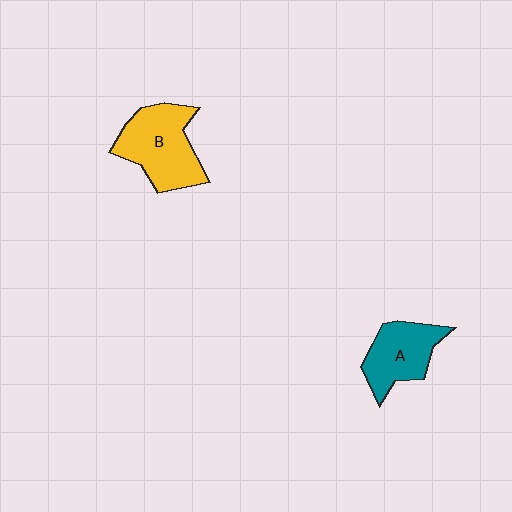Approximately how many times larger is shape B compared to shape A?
Approximately 1.3 times.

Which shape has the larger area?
Shape B (yellow).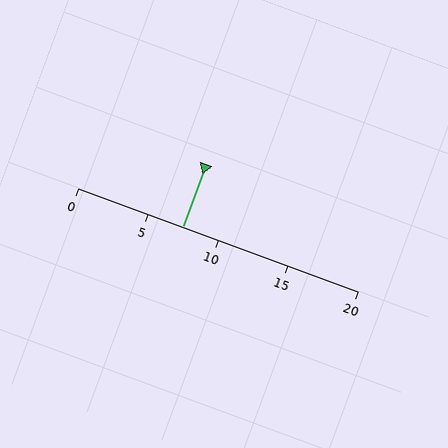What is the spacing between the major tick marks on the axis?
The major ticks are spaced 5 apart.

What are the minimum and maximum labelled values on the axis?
The axis runs from 0 to 20.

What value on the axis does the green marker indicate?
The marker indicates approximately 7.5.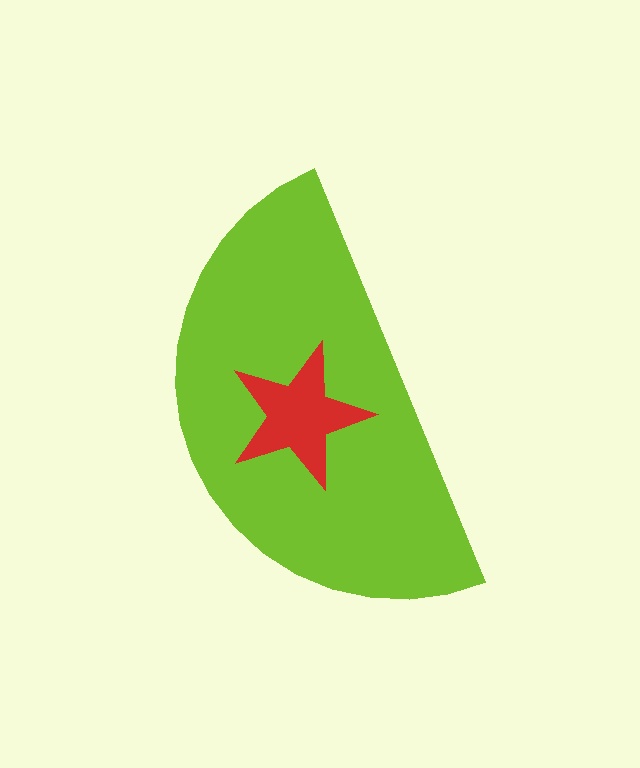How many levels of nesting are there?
2.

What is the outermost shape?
The lime semicircle.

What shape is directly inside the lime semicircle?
The red star.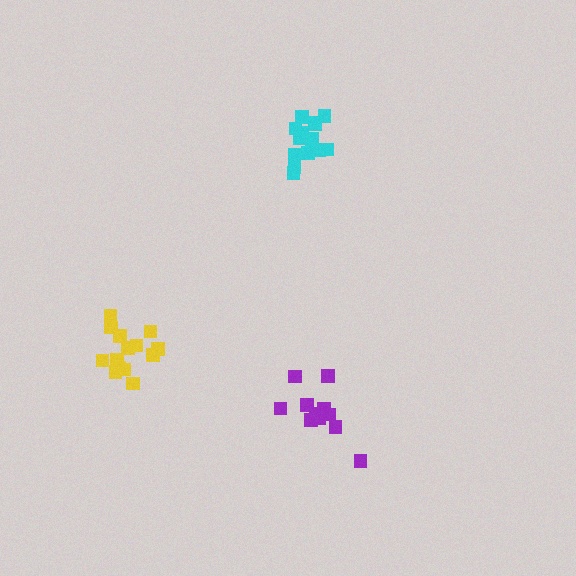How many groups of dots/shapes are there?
There are 3 groups.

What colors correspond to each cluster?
The clusters are colored: yellow, cyan, purple.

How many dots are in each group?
Group 1: 14 dots, Group 2: 15 dots, Group 3: 11 dots (40 total).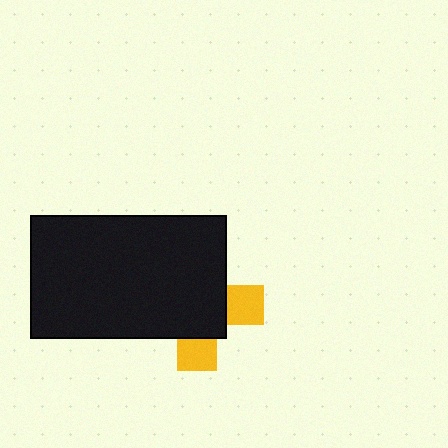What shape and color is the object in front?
The object in front is a black rectangle.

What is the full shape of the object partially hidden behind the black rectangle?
The partially hidden object is a yellow cross.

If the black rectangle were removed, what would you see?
You would see the complete yellow cross.